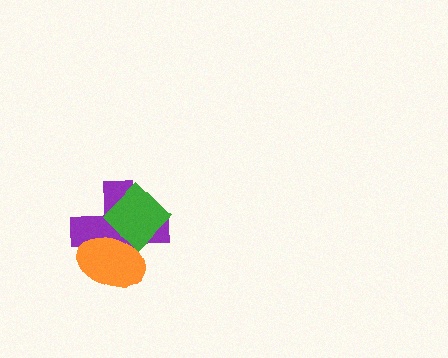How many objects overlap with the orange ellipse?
2 objects overlap with the orange ellipse.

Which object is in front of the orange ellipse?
The green diamond is in front of the orange ellipse.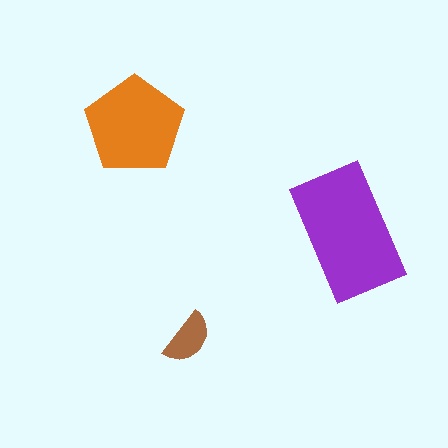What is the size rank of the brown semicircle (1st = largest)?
3rd.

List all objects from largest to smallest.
The purple rectangle, the orange pentagon, the brown semicircle.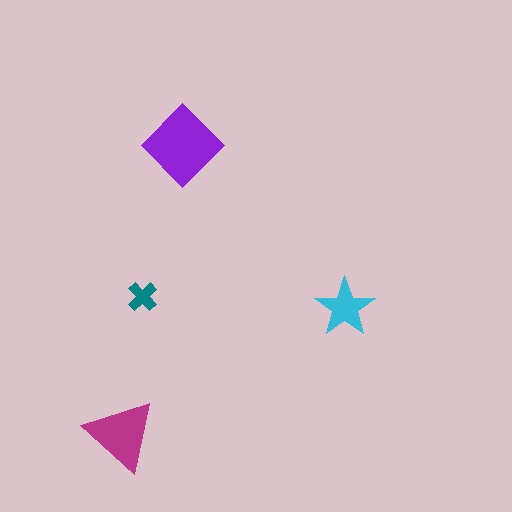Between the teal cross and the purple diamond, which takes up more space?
The purple diamond.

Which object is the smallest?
The teal cross.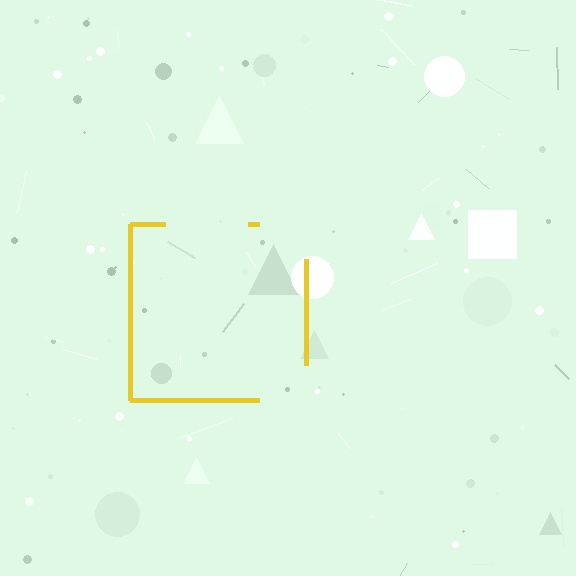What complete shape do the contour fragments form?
The contour fragments form a square.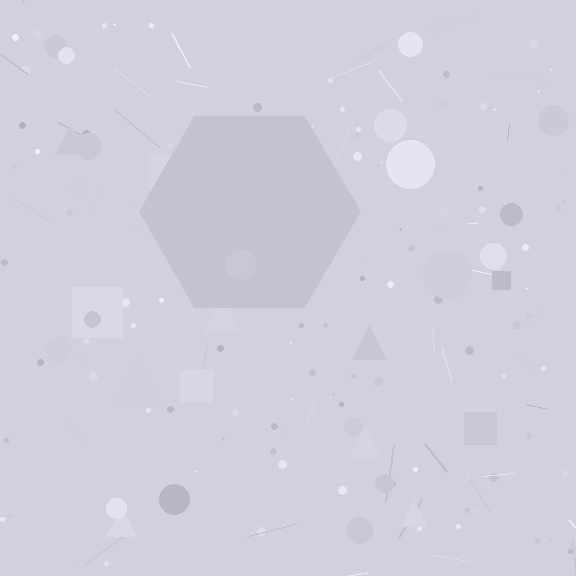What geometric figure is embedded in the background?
A hexagon is embedded in the background.